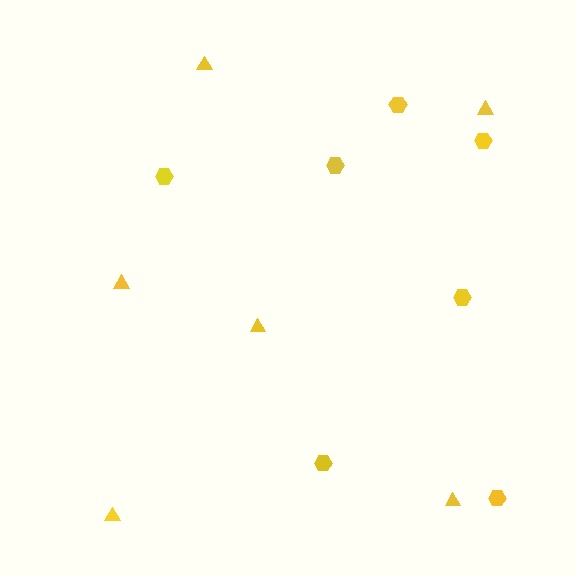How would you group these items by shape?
There are 2 groups: one group of hexagons (7) and one group of triangles (6).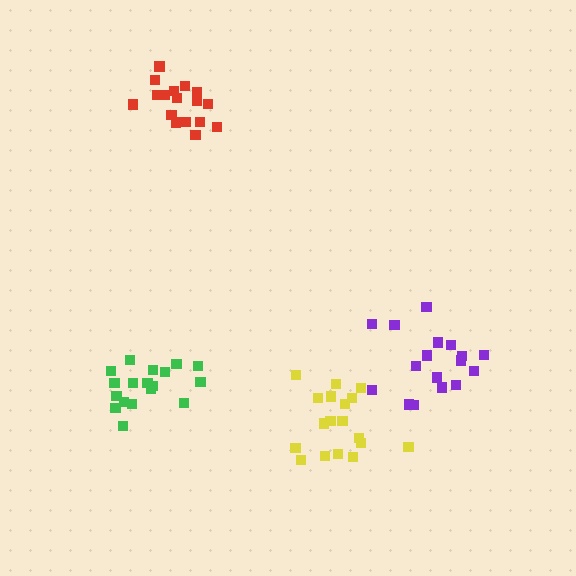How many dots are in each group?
Group 1: 18 dots, Group 2: 17 dots, Group 3: 18 dots, Group 4: 17 dots (70 total).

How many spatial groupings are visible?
There are 4 spatial groupings.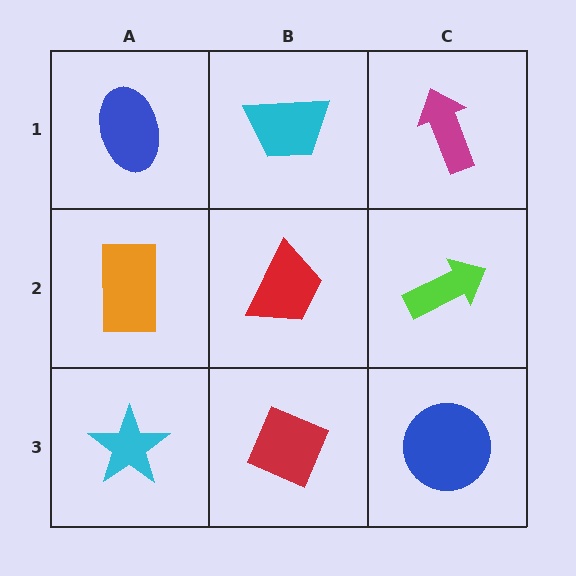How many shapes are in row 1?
3 shapes.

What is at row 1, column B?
A cyan trapezoid.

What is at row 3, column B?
A red diamond.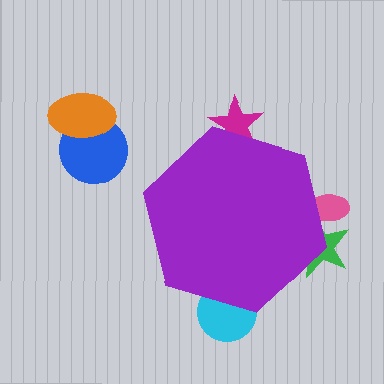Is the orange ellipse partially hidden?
No, the orange ellipse is fully visible.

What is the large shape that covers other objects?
A purple hexagon.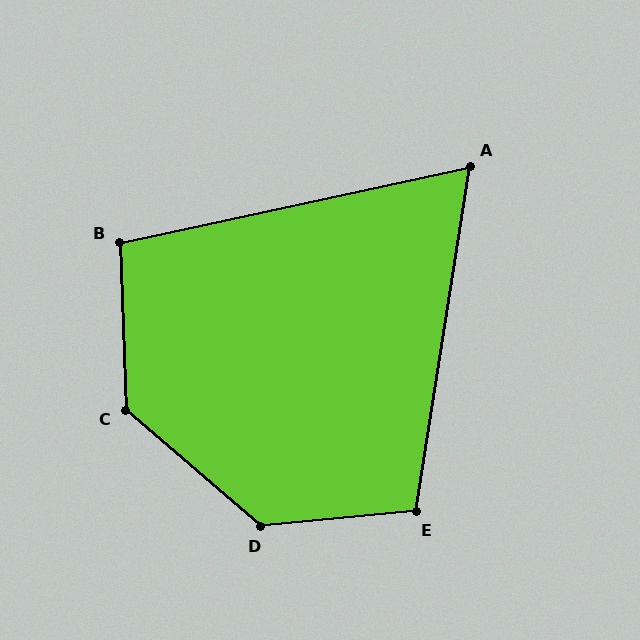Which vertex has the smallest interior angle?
A, at approximately 69 degrees.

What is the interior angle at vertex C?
Approximately 132 degrees (obtuse).